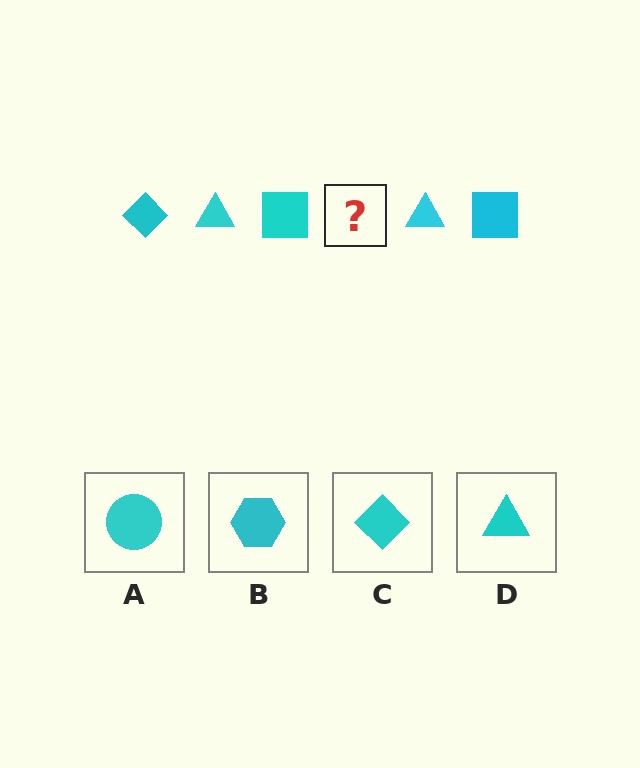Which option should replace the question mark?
Option C.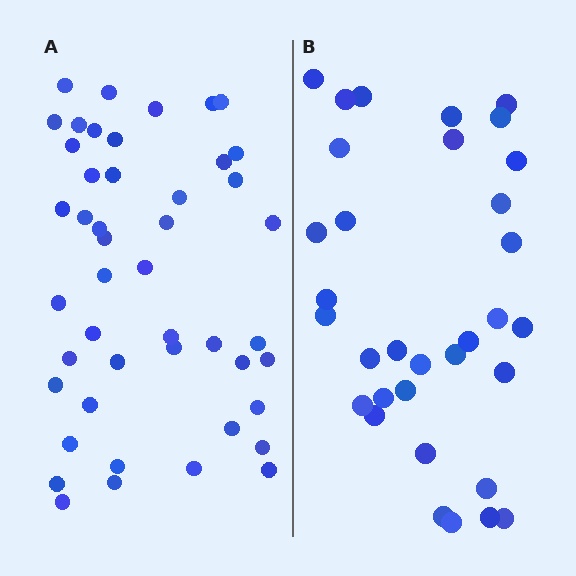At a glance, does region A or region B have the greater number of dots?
Region A (the left region) has more dots.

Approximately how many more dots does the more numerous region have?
Region A has approximately 15 more dots than region B.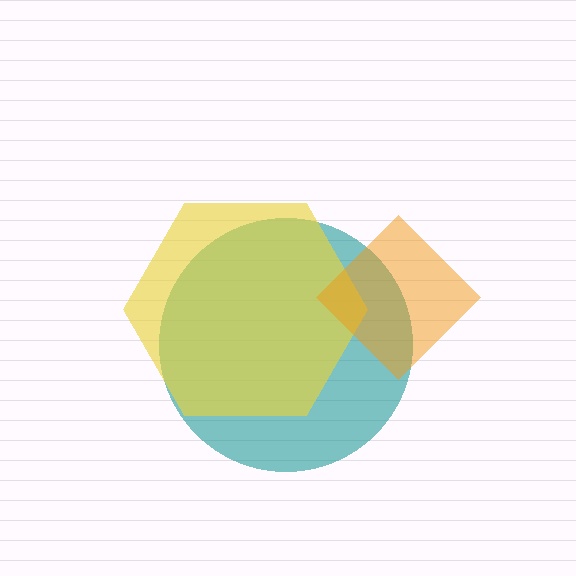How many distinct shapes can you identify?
There are 3 distinct shapes: a teal circle, a yellow hexagon, an orange diamond.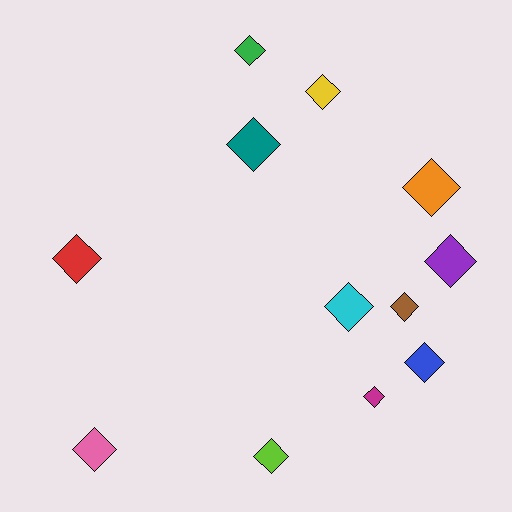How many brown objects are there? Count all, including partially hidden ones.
There is 1 brown object.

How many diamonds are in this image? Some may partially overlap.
There are 12 diamonds.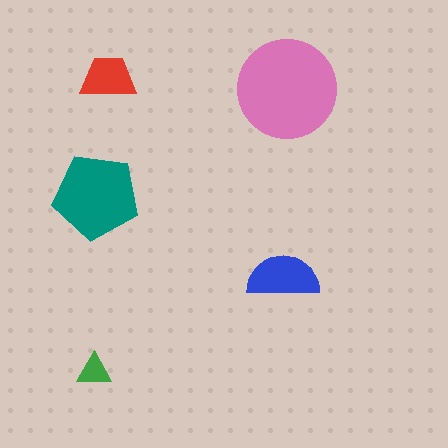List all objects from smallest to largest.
The green triangle, the red trapezoid, the blue semicircle, the teal pentagon, the pink circle.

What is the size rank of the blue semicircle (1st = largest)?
3rd.